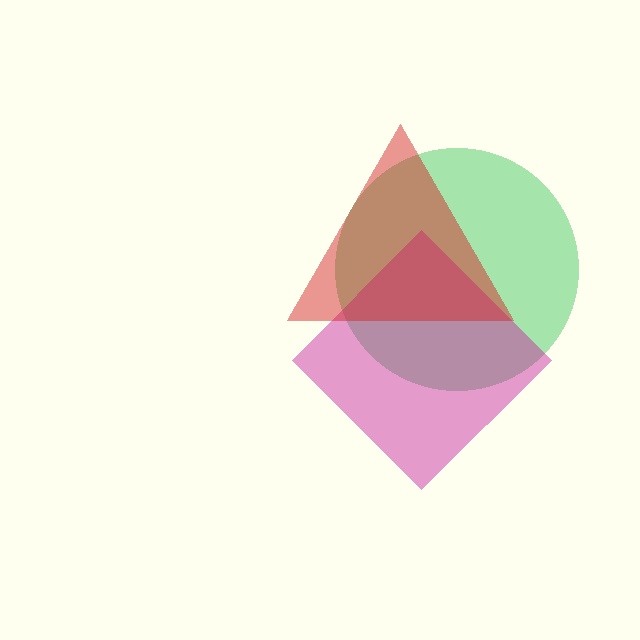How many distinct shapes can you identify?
There are 3 distinct shapes: a green circle, a magenta diamond, a red triangle.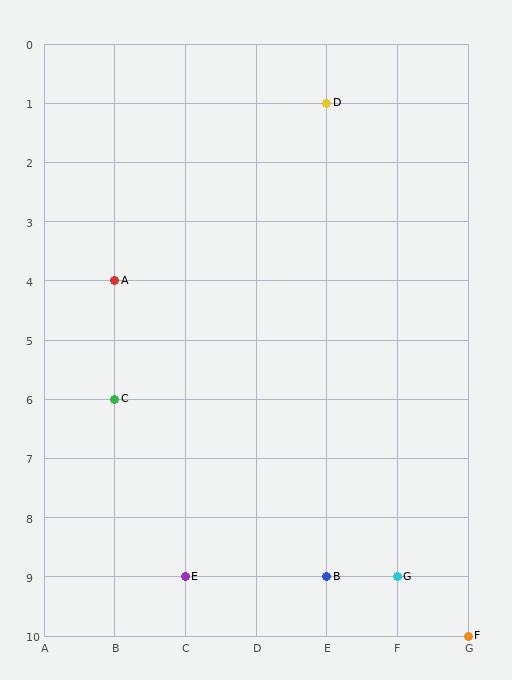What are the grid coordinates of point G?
Point G is at grid coordinates (F, 9).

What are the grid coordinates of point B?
Point B is at grid coordinates (E, 9).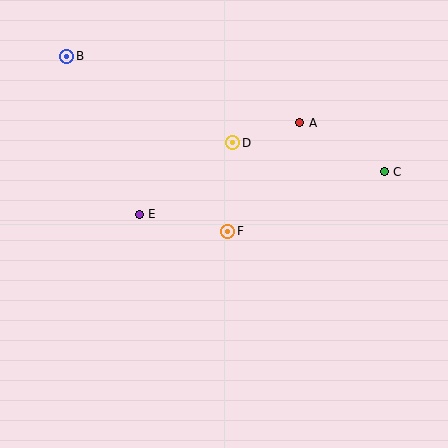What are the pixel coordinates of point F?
Point F is at (228, 231).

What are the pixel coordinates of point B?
Point B is at (67, 56).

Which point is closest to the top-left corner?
Point B is closest to the top-left corner.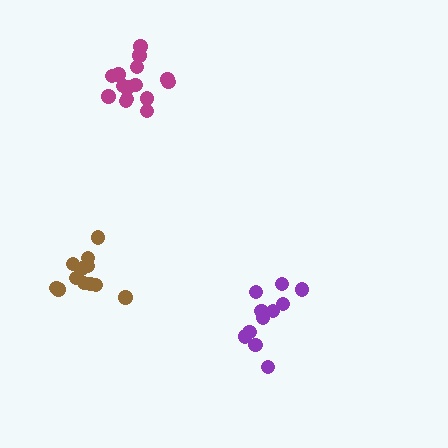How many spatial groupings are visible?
There are 3 spatial groupings.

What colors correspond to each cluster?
The clusters are colored: brown, purple, magenta.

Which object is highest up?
The magenta cluster is topmost.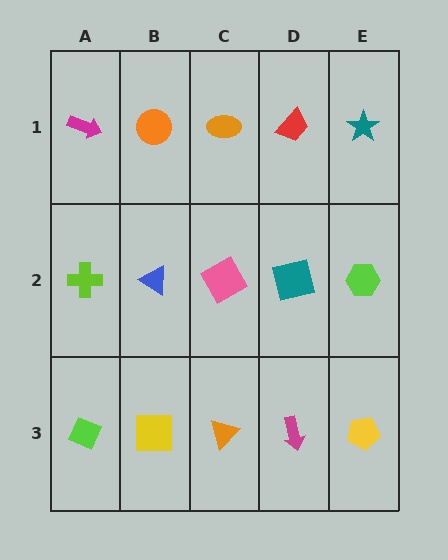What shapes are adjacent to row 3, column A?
A lime cross (row 2, column A), a yellow square (row 3, column B).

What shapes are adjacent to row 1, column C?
A pink square (row 2, column C), an orange circle (row 1, column B), a red trapezoid (row 1, column D).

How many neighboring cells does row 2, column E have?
3.